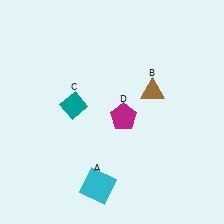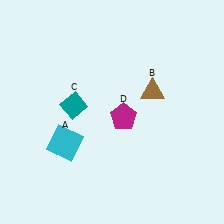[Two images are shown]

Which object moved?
The cyan square (A) moved up.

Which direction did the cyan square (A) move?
The cyan square (A) moved up.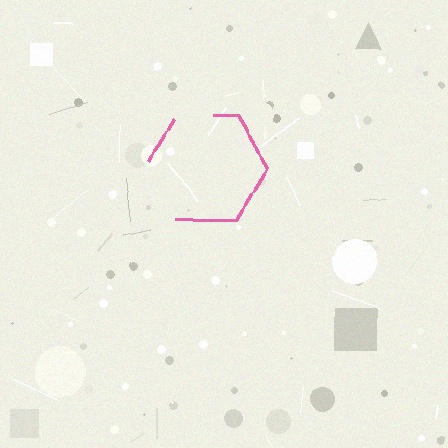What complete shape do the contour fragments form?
The contour fragments form a hexagon.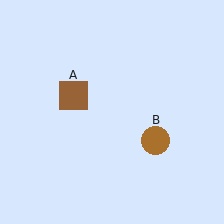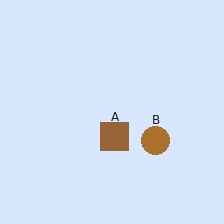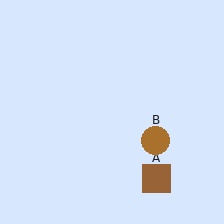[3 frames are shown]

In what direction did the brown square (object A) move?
The brown square (object A) moved down and to the right.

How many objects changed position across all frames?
1 object changed position: brown square (object A).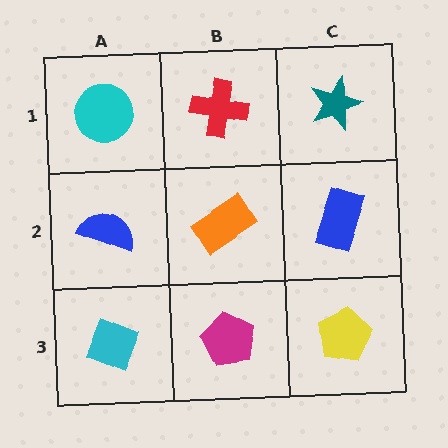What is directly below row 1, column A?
A blue semicircle.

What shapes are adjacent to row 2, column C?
A teal star (row 1, column C), a yellow pentagon (row 3, column C), an orange rectangle (row 2, column B).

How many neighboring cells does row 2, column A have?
3.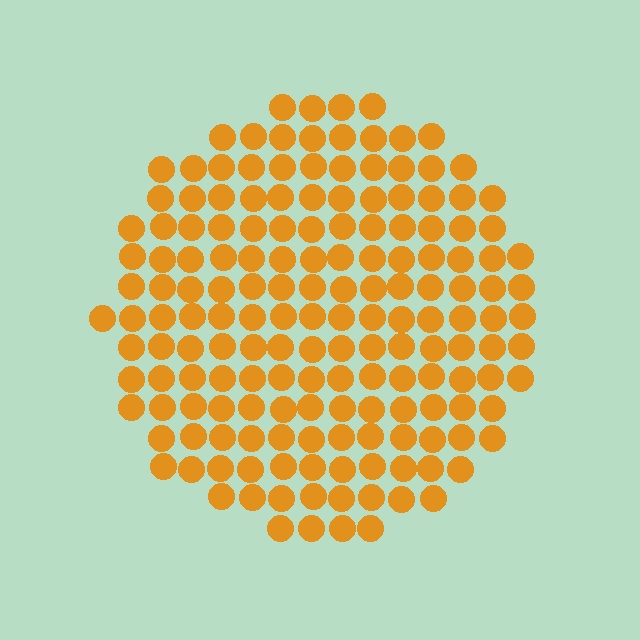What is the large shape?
The large shape is a circle.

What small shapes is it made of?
It is made of small circles.